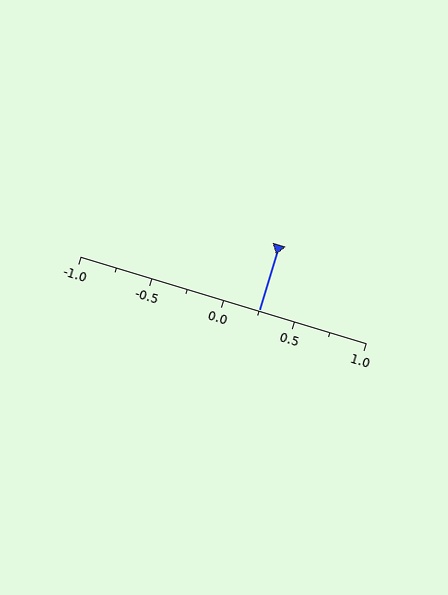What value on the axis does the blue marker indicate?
The marker indicates approximately 0.25.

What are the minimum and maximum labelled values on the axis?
The axis runs from -1.0 to 1.0.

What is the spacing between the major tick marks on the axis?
The major ticks are spaced 0.5 apart.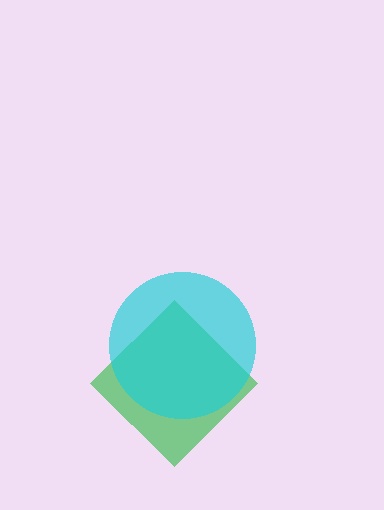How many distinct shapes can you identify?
There are 2 distinct shapes: a green diamond, a cyan circle.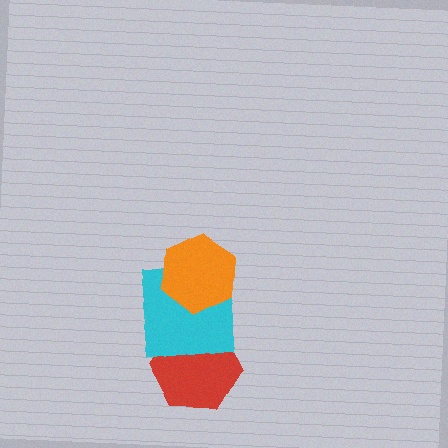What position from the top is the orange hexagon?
The orange hexagon is 1st from the top.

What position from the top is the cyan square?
The cyan square is 2nd from the top.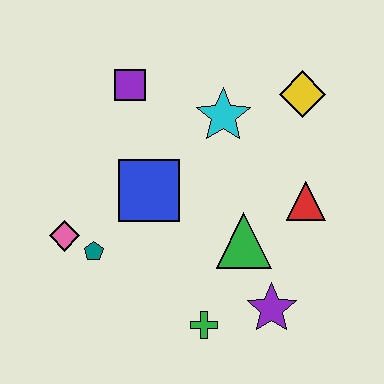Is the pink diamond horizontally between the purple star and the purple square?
No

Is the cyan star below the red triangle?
No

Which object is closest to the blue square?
The teal pentagon is closest to the blue square.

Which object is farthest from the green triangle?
The purple square is farthest from the green triangle.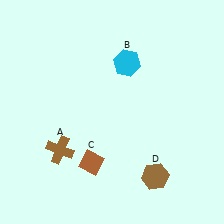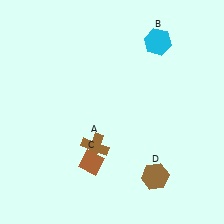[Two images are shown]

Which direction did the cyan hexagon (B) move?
The cyan hexagon (B) moved right.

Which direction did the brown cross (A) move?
The brown cross (A) moved right.